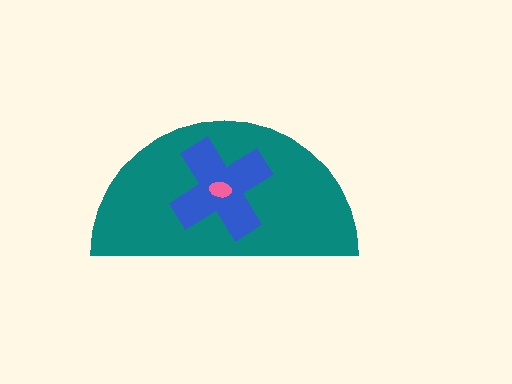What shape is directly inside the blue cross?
The pink ellipse.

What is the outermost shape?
The teal semicircle.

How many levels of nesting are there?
3.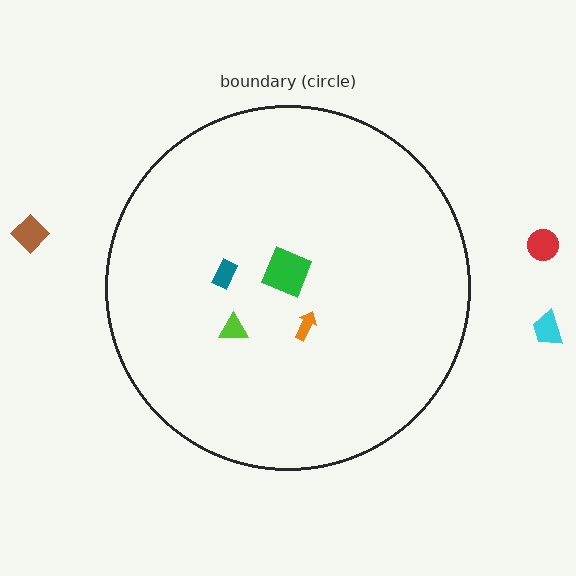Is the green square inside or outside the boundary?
Inside.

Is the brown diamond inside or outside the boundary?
Outside.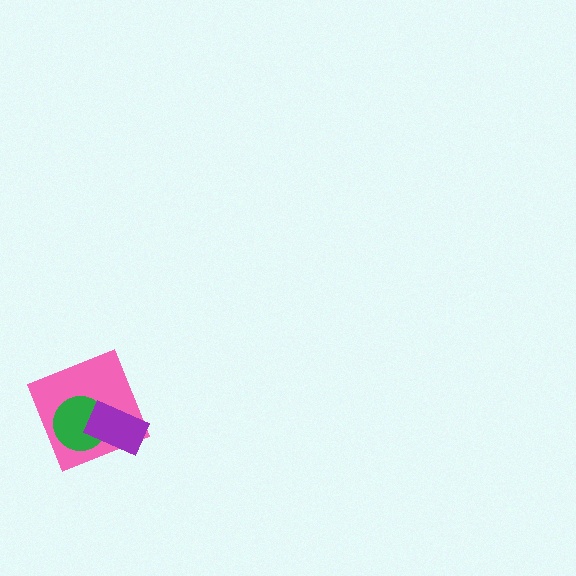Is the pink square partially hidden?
Yes, it is partially covered by another shape.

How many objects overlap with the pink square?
2 objects overlap with the pink square.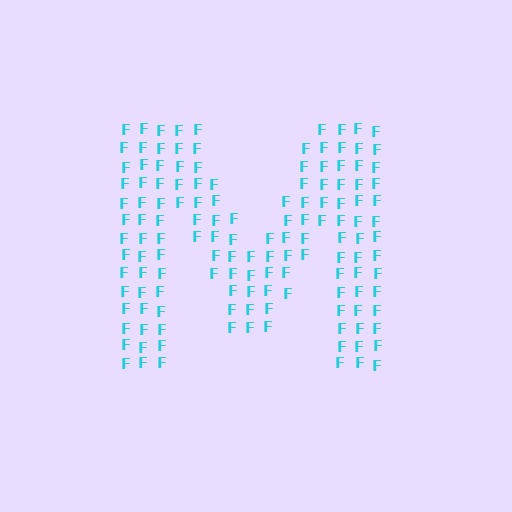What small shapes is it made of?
It is made of small letter F's.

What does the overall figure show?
The overall figure shows the letter M.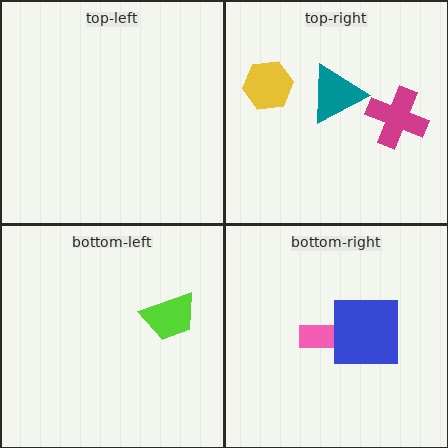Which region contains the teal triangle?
The top-right region.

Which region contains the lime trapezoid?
The bottom-left region.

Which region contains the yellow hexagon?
The top-right region.